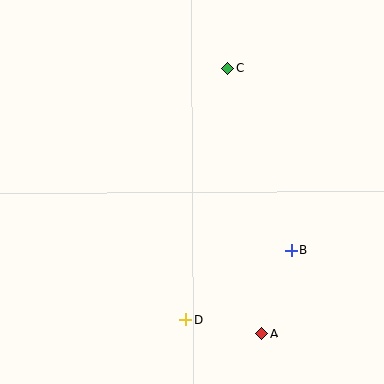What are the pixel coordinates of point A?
Point A is at (262, 333).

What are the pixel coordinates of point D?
Point D is at (186, 320).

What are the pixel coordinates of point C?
Point C is at (228, 68).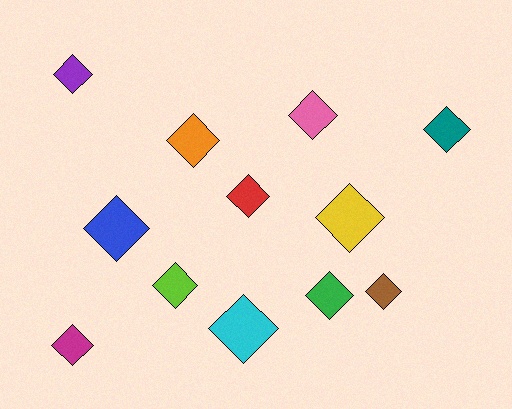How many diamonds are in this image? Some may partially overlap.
There are 12 diamonds.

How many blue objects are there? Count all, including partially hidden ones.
There is 1 blue object.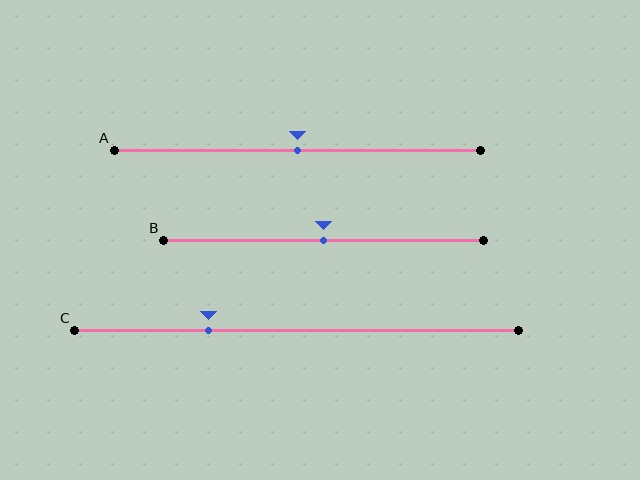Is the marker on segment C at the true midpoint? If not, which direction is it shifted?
No, the marker on segment C is shifted to the left by about 20% of the segment length.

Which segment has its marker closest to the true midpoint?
Segment A has its marker closest to the true midpoint.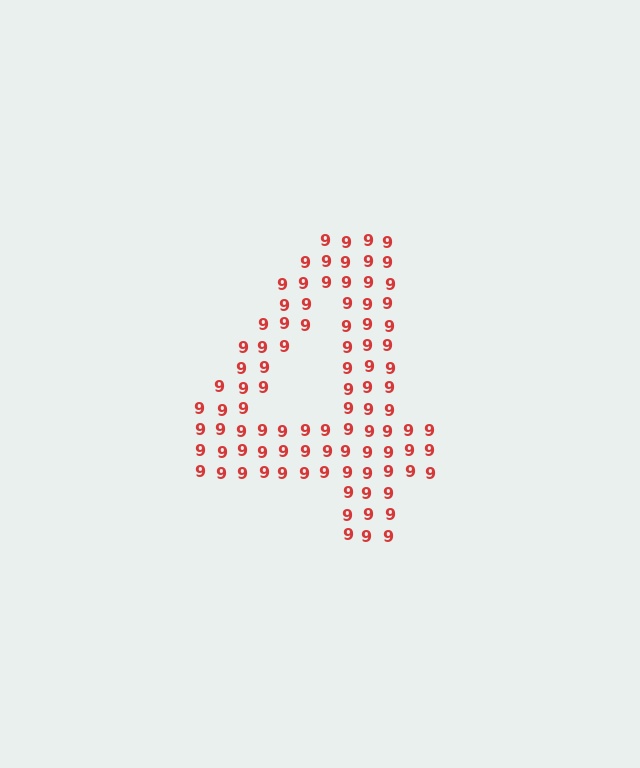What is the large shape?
The large shape is the digit 4.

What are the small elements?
The small elements are digit 9's.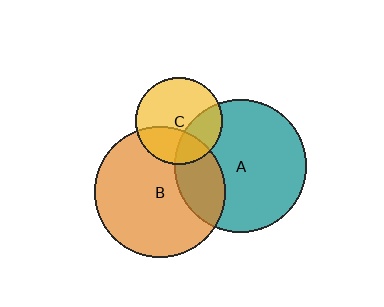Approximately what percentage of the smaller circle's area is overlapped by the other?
Approximately 25%.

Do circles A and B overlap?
Yes.